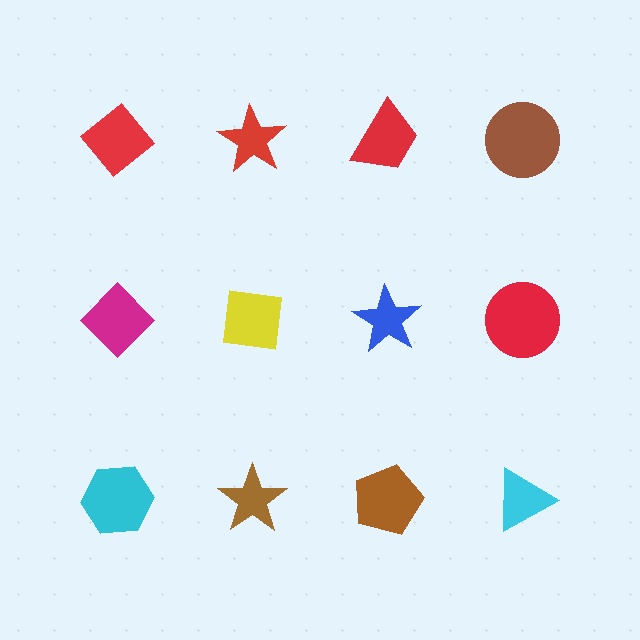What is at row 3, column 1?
A cyan hexagon.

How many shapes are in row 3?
4 shapes.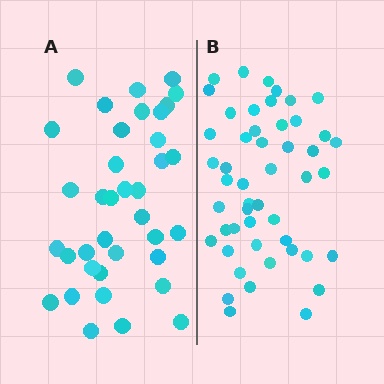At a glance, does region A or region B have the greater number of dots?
Region B (the right region) has more dots.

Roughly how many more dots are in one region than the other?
Region B has roughly 12 or so more dots than region A.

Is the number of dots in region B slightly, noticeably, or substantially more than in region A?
Region B has noticeably more, but not dramatically so. The ratio is roughly 1.3 to 1.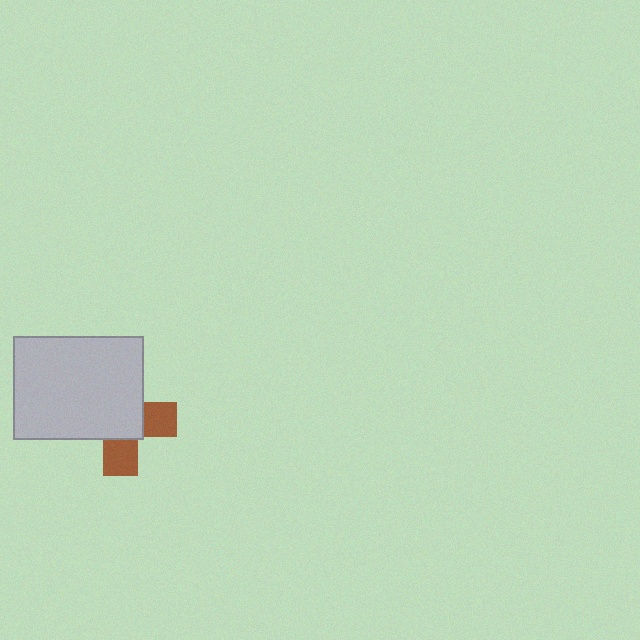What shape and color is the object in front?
The object in front is a light gray rectangle.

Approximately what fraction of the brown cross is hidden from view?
Roughly 63% of the brown cross is hidden behind the light gray rectangle.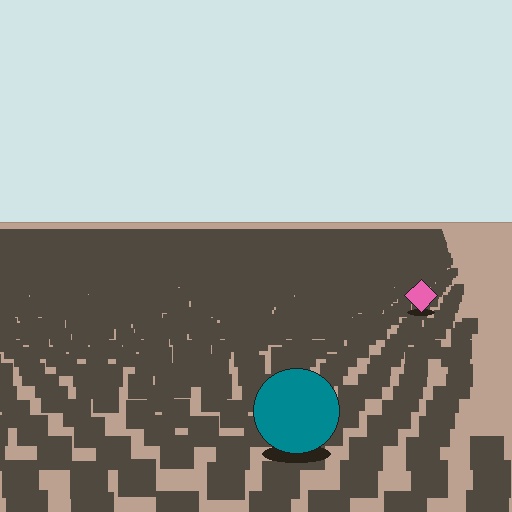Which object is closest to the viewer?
The teal circle is closest. The texture marks near it are larger and more spread out.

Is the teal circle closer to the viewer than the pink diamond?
Yes. The teal circle is closer — you can tell from the texture gradient: the ground texture is coarser near it.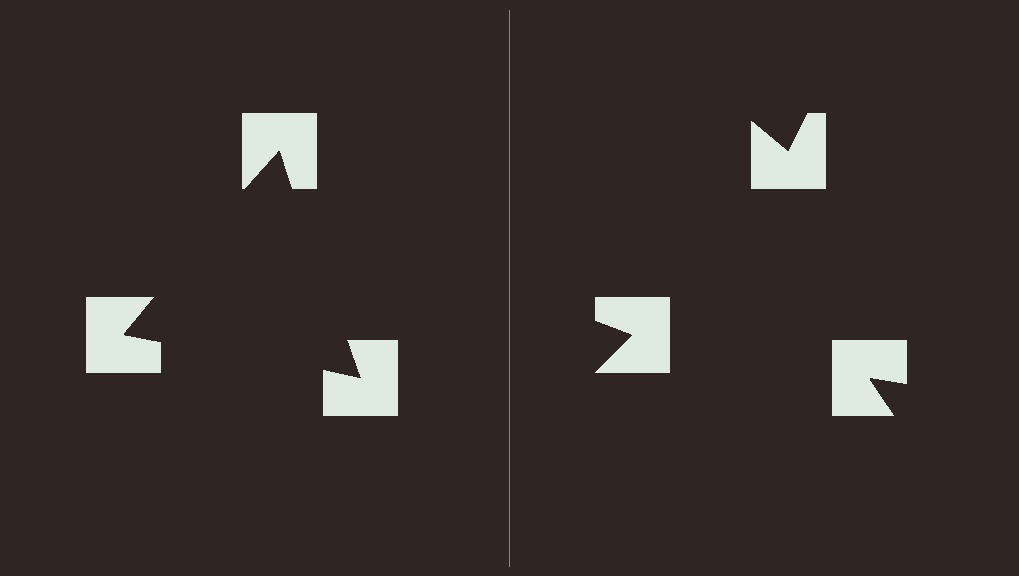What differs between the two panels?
The notched squares are positioned identically on both sides; only the wedge orientations differ. On the left they align to a triangle; on the right they are misaligned.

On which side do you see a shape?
An illusory triangle appears on the left side. On the right side the wedge cuts are rotated, so no coherent shape forms.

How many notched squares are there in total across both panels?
6 — 3 on each side.